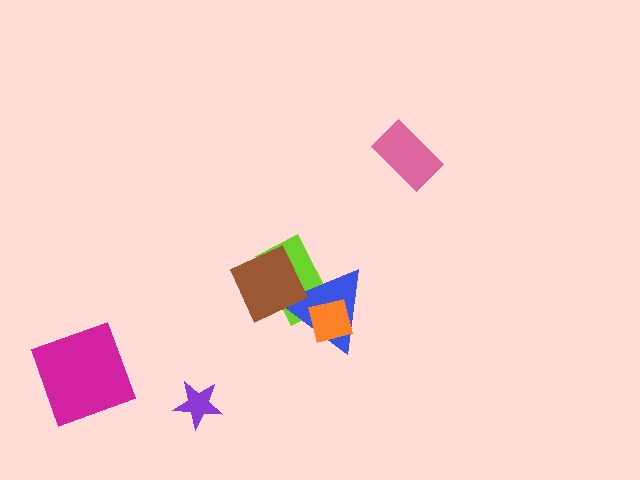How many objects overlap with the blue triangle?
3 objects overlap with the blue triangle.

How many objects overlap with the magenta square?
0 objects overlap with the magenta square.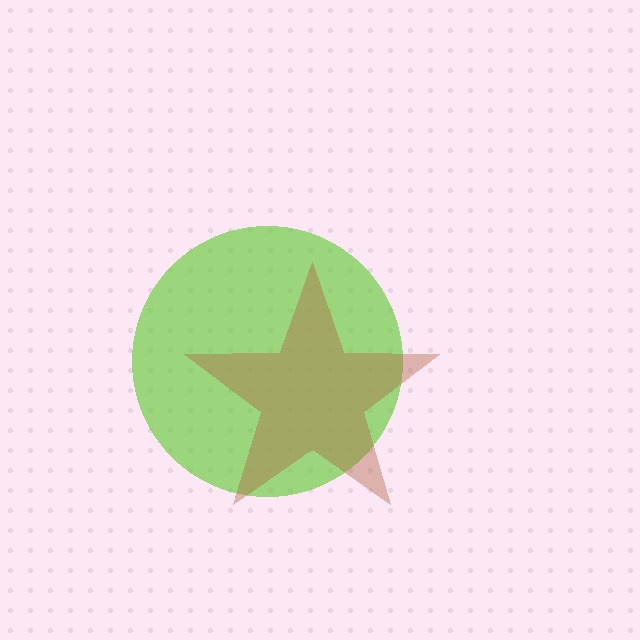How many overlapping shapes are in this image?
There are 2 overlapping shapes in the image.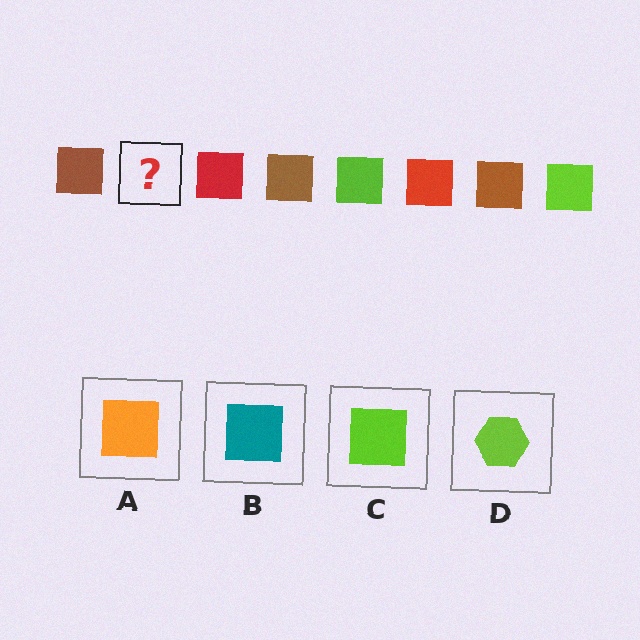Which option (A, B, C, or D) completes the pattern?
C.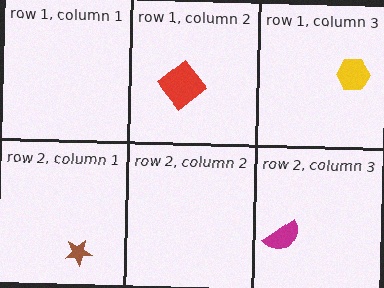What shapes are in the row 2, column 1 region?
The brown star.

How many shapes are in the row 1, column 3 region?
1.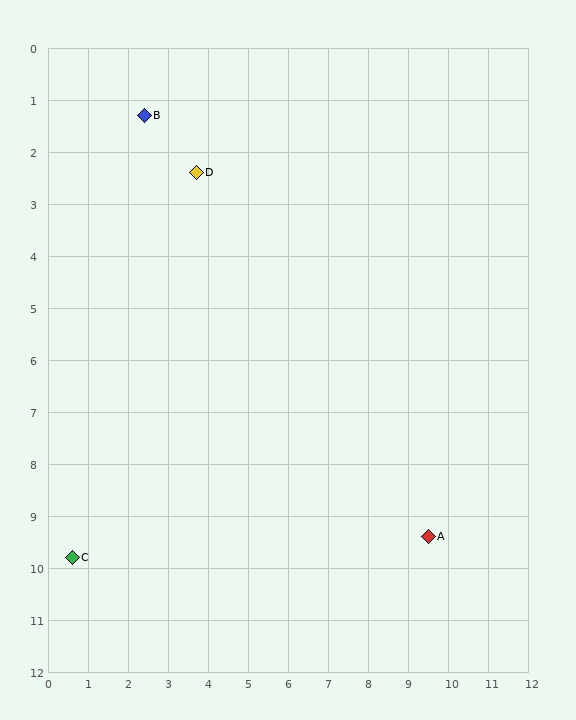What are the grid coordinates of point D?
Point D is at approximately (3.7, 2.4).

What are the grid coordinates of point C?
Point C is at approximately (0.6, 9.8).